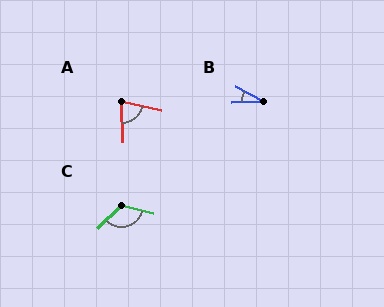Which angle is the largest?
C, at approximately 119 degrees.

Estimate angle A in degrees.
Approximately 75 degrees.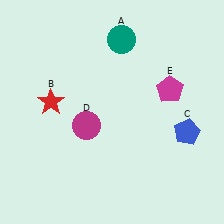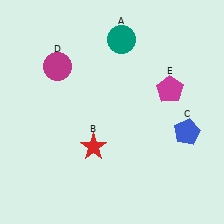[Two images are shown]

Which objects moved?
The objects that moved are: the red star (B), the magenta circle (D).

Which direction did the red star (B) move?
The red star (B) moved down.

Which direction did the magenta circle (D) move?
The magenta circle (D) moved up.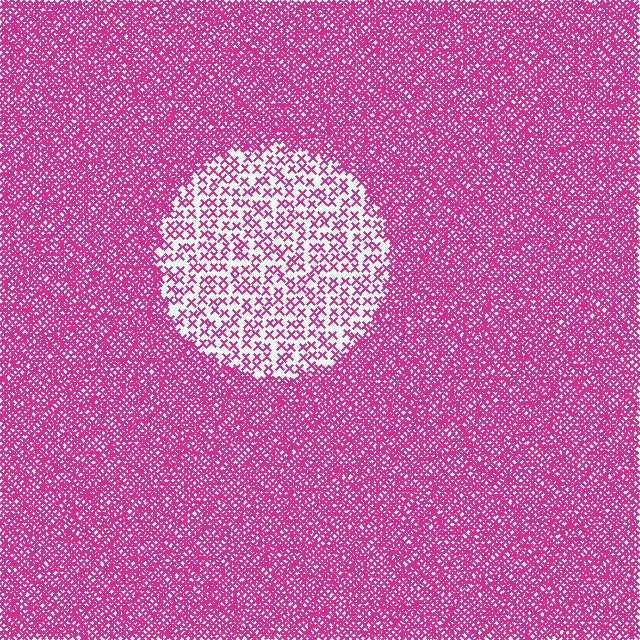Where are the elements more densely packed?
The elements are more densely packed outside the circle boundary.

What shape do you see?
I see a circle.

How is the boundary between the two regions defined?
The boundary is defined by a change in element density (approximately 3.1x ratio). All elements are the same color, size, and shape.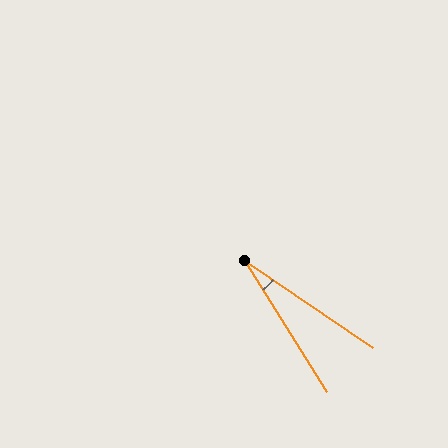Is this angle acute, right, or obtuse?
It is acute.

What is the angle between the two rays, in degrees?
Approximately 24 degrees.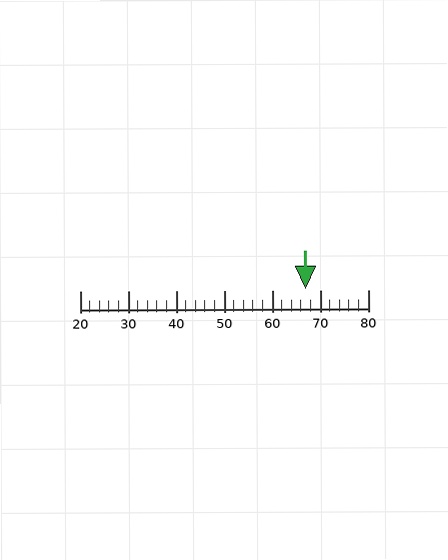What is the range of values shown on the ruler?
The ruler shows values from 20 to 80.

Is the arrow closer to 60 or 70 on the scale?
The arrow is closer to 70.